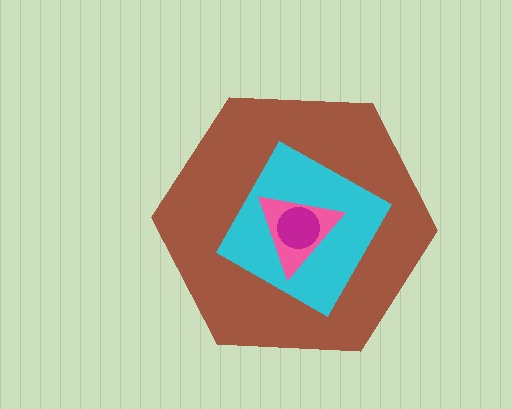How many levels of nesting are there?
4.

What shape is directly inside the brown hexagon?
The cyan diamond.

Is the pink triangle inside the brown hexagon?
Yes.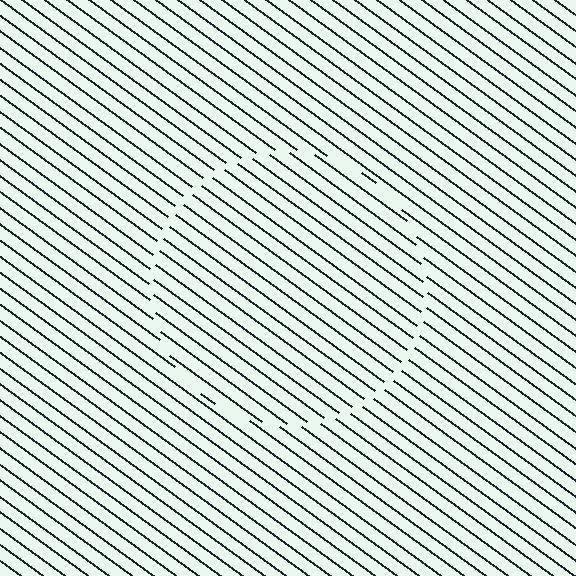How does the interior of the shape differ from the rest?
The interior of the shape contains the same grating, shifted by half a period — the contour is defined by the phase discontinuity where line-ends from the inner and outer gratings abut.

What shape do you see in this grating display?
An illusory circle. The interior of the shape contains the same grating, shifted by half a period — the contour is defined by the phase discontinuity where line-ends from the inner and outer gratings abut.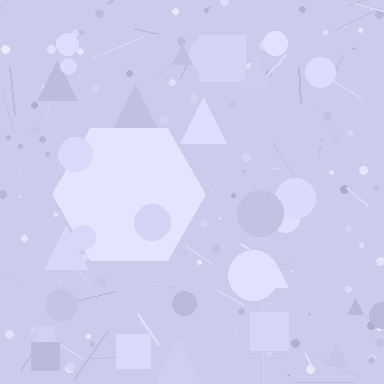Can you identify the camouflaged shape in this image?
The camouflaged shape is a hexagon.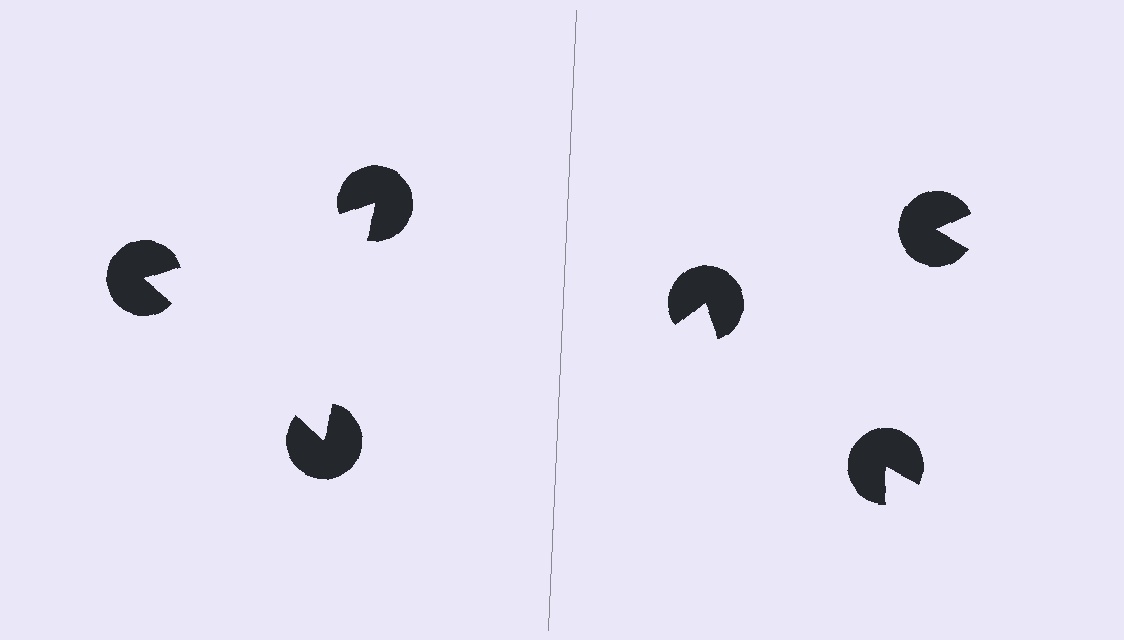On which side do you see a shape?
An illusory triangle appears on the left side. On the right side the wedge cuts are rotated, so no coherent shape forms.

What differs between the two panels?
The pac-man discs are positioned identically on both sides; only the wedge orientations differ. On the left they align to a triangle; on the right they are misaligned.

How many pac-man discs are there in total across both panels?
6 — 3 on each side.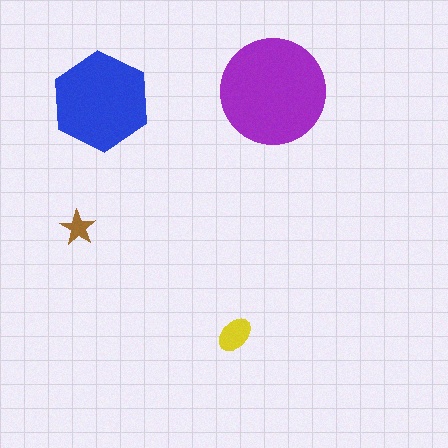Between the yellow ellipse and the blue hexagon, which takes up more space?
The blue hexagon.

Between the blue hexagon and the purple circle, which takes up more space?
The purple circle.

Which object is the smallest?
The brown star.